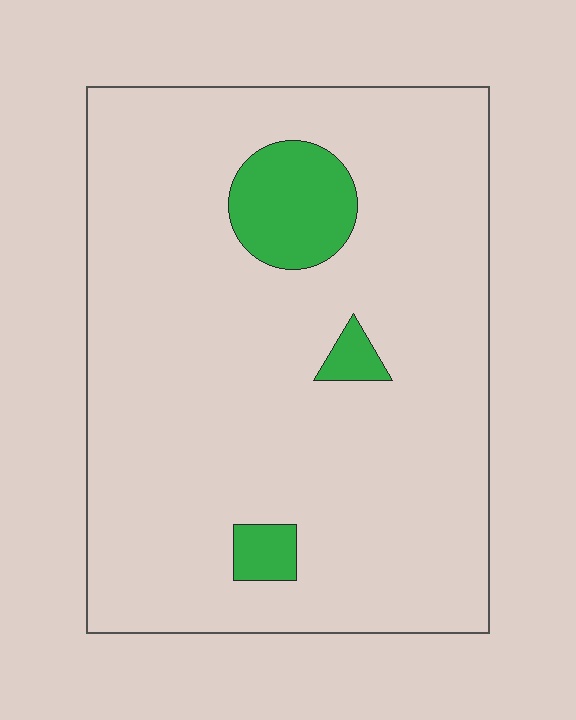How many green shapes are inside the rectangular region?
3.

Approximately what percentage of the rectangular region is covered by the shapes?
Approximately 10%.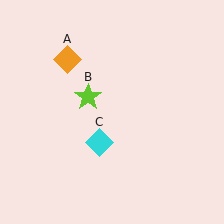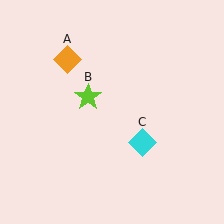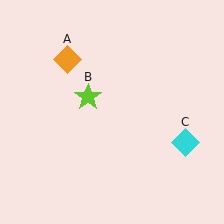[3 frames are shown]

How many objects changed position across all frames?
1 object changed position: cyan diamond (object C).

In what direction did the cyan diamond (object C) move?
The cyan diamond (object C) moved right.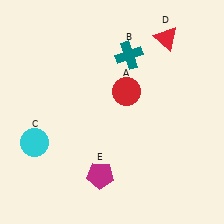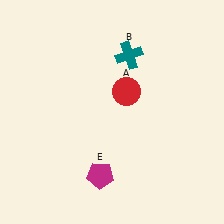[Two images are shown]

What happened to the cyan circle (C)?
The cyan circle (C) was removed in Image 2. It was in the bottom-left area of Image 1.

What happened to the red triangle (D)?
The red triangle (D) was removed in Image 2. It was in the top-right area of Image 1.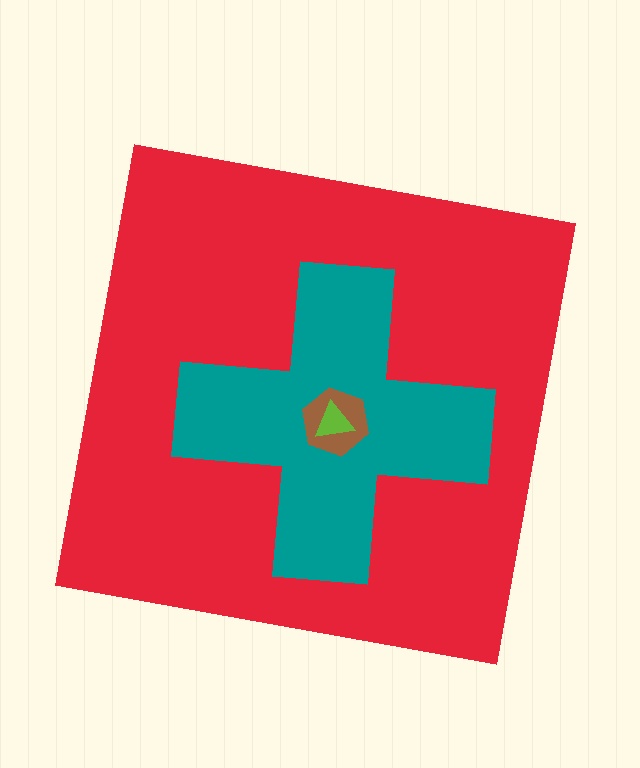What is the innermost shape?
The lime triangle.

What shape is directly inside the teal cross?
The brown hexagon.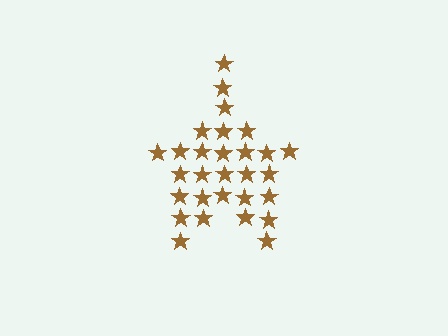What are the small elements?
The small elements are stars.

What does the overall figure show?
The overall figure shows a star.